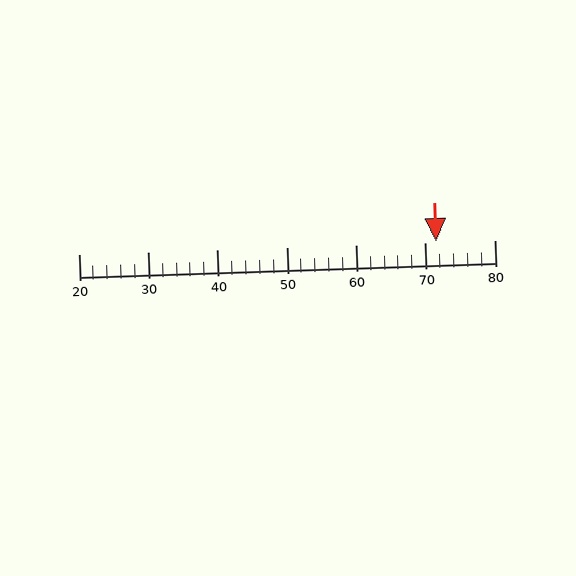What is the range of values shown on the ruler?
The ruler shows values from 20 to 80.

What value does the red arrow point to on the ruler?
The red arrow points to approximately 72.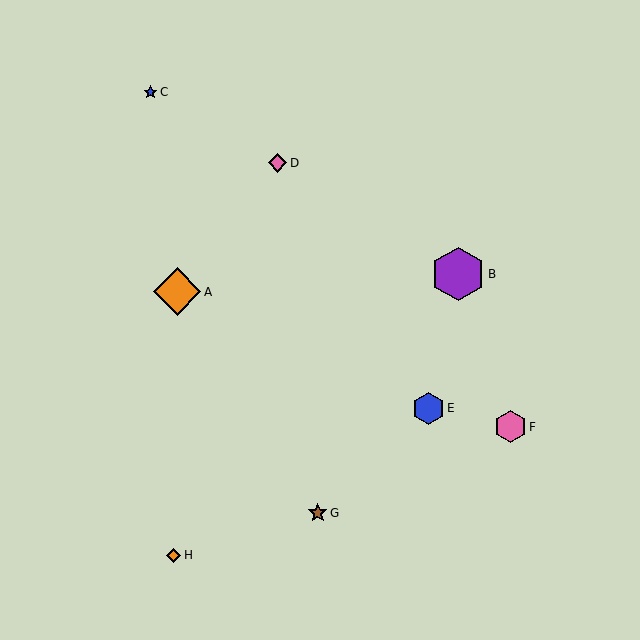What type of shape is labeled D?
Shape D is a pink diamond.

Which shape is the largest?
The purple hexagon (labeled B) is the largest.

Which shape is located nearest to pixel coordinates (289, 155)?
The pink diamond (labeled D) at (277, 163) is nearest to that location.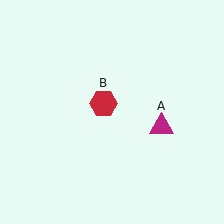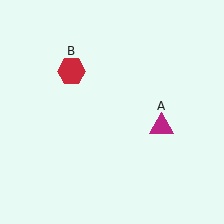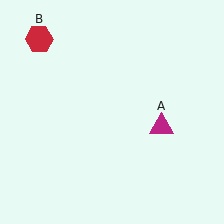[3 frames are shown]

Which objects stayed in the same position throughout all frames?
Magenta triangle (object A) remained stationary.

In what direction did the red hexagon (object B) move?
The red hexagon (object B) moved up and to the left.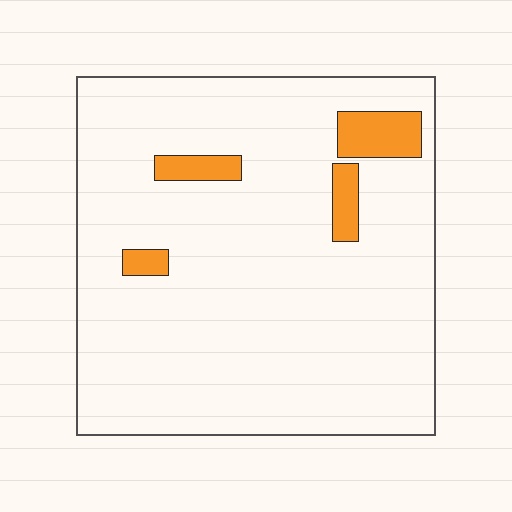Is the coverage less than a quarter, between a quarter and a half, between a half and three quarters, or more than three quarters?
Less than a quarter.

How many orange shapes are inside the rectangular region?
4.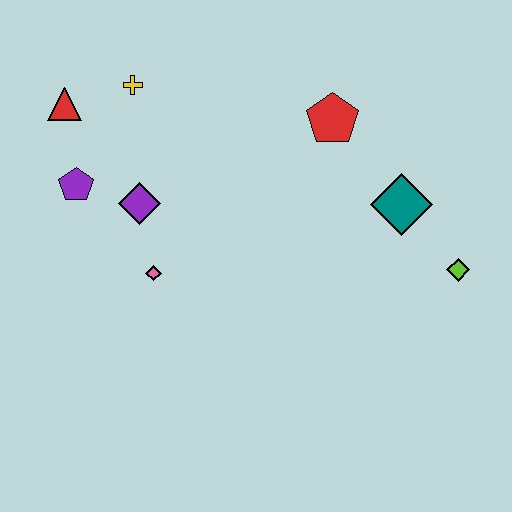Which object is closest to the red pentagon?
The teal diamond is closest to the red pentagon.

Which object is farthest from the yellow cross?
The lime diamond is farthest from the yellow cross.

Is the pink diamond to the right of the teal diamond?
No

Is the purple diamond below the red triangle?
Yes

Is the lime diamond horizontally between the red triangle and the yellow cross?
No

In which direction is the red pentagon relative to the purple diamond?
The red pentagon is to the right of the purple diamond.